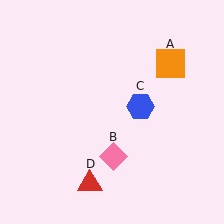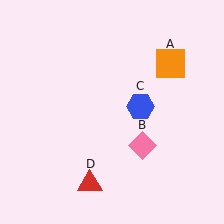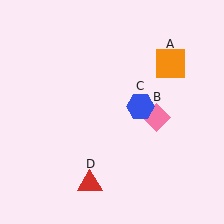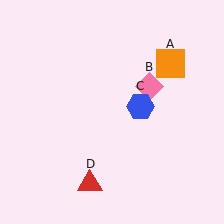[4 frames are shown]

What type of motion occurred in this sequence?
The pink diamond (object B) rotated counterclockwise around the center of the scene.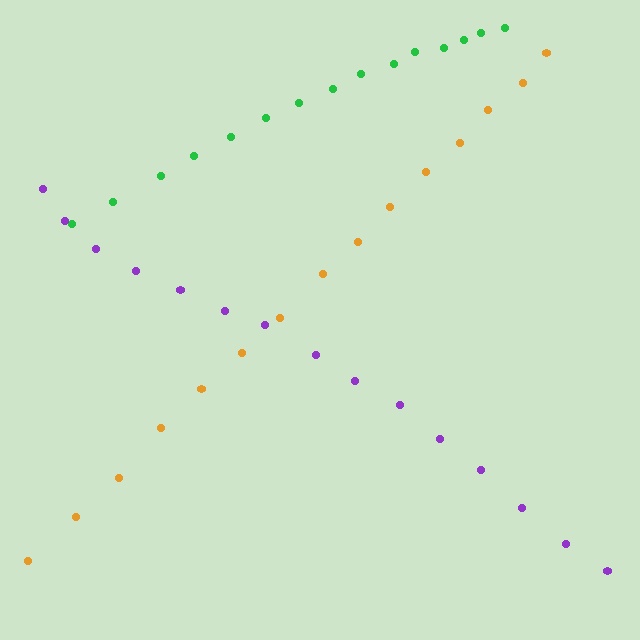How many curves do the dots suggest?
There are 3 distinct paths.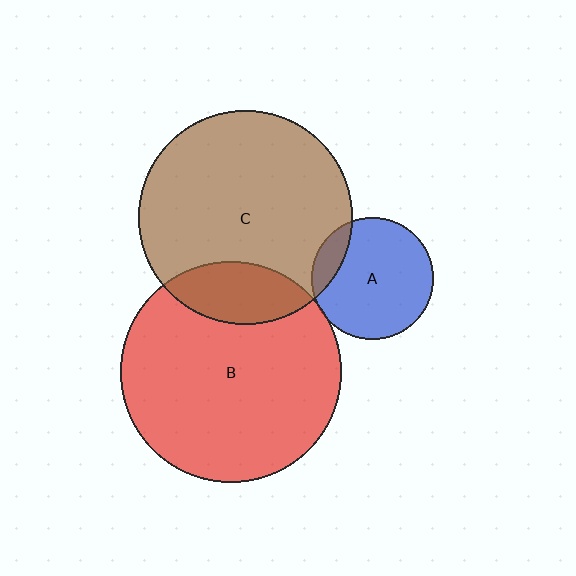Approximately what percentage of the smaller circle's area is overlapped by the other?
Approximately 15%.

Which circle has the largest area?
Circle B (red).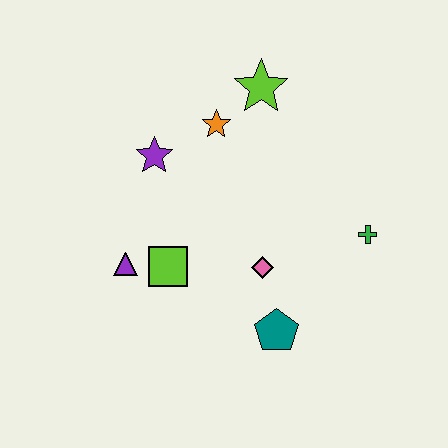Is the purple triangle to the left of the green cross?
Yes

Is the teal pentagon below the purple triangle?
Yes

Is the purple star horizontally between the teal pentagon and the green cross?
No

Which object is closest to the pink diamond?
The teal pentagon is closest to the pink diamond.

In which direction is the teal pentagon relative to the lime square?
The teal pentagon is to the right of the lime square.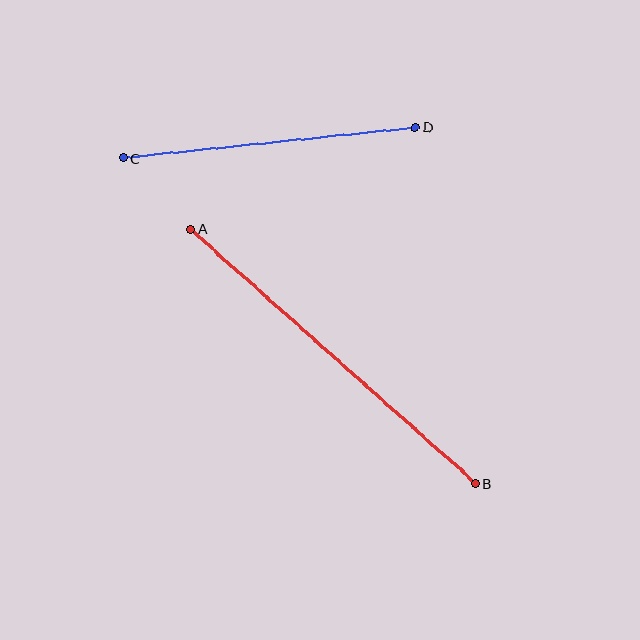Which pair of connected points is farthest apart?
Points A and B are farthest apart.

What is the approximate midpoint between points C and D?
The midpoint is at approximately (269, 143) pixels.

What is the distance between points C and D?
The distance is approximately 294 pixels.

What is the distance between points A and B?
The distance is approximately 382 pixels.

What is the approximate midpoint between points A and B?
The midpoint is at approximately (333, 356) pixels.